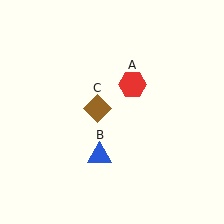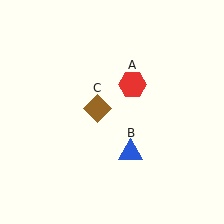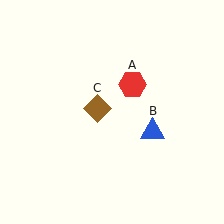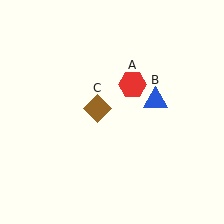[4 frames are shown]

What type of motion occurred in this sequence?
The blue triangle (object B) rotated counterclockwise around the center of the scene.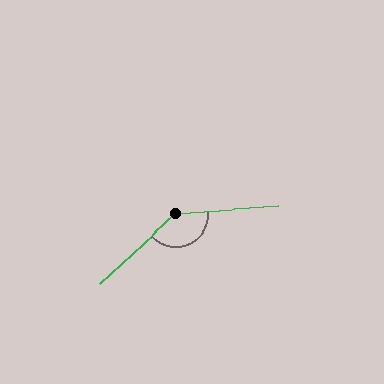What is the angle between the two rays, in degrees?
Approximately 142 degrees.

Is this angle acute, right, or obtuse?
It is obtuse.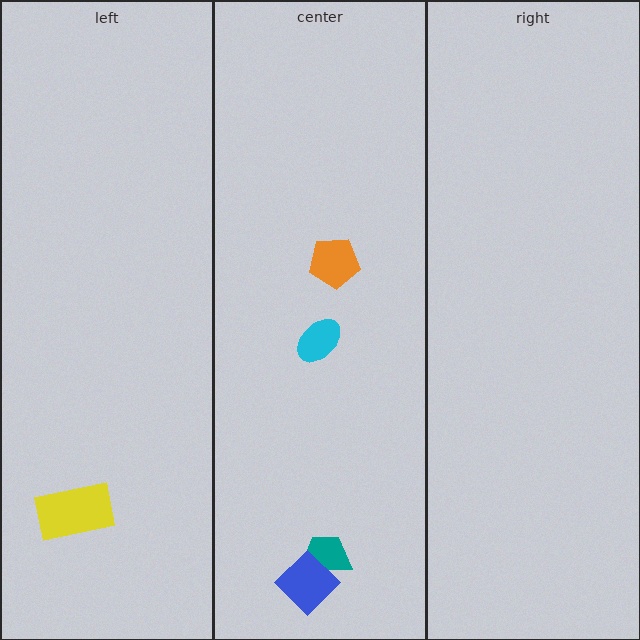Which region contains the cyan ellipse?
The center region.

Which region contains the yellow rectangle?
The left region.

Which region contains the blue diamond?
The center region.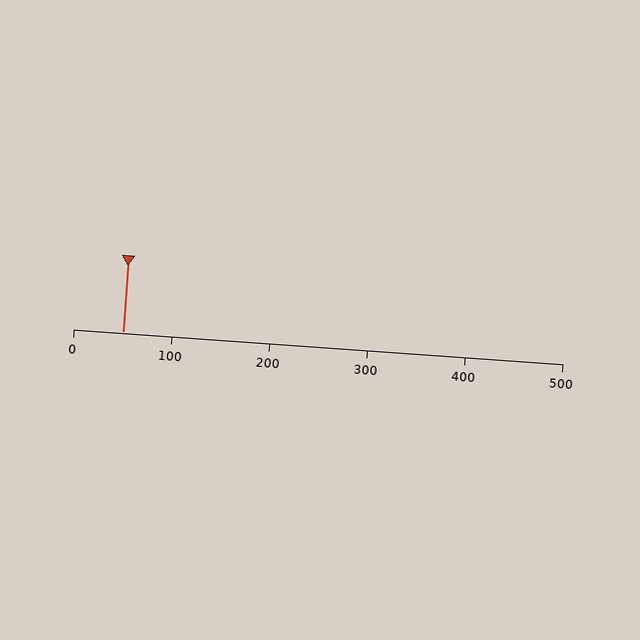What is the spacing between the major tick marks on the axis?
The major ticks are spaced 100 apart.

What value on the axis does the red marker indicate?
The marker indicates approximately 50.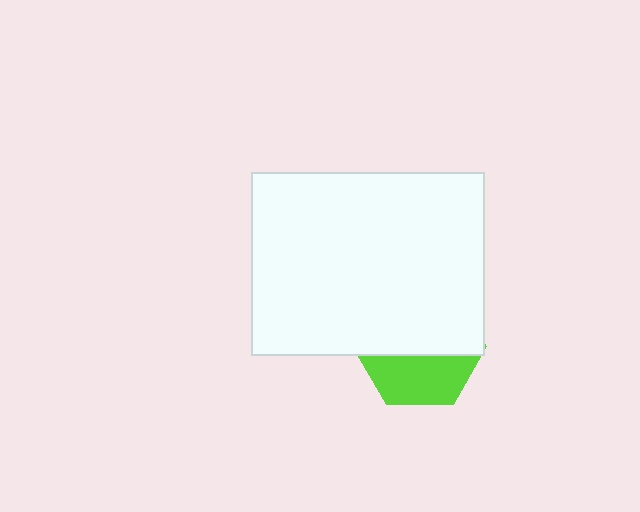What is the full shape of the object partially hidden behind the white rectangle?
The partially hidden object is a lime hexagon.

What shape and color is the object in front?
The object in front is a white rectangle.